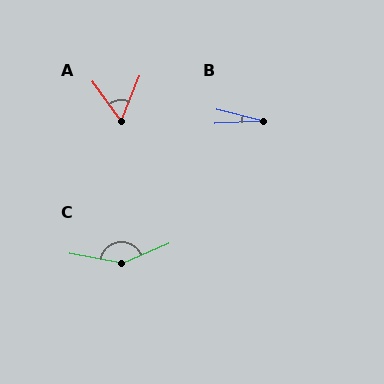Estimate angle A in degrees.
Approximately 59 degrees.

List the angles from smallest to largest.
B (17°), A (59°), C (146°).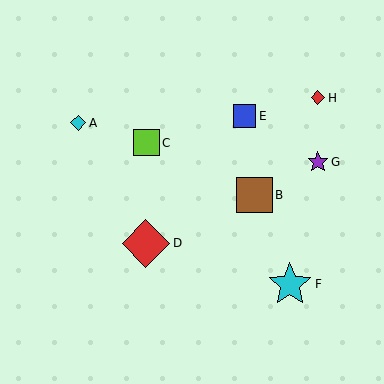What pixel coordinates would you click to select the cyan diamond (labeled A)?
Click at (78, 123) to select the cyan diamond A.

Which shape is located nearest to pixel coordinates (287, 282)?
The cyan star (labeled F) at (290, 284) is nearest to that location.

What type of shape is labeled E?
Shape E is a blue square.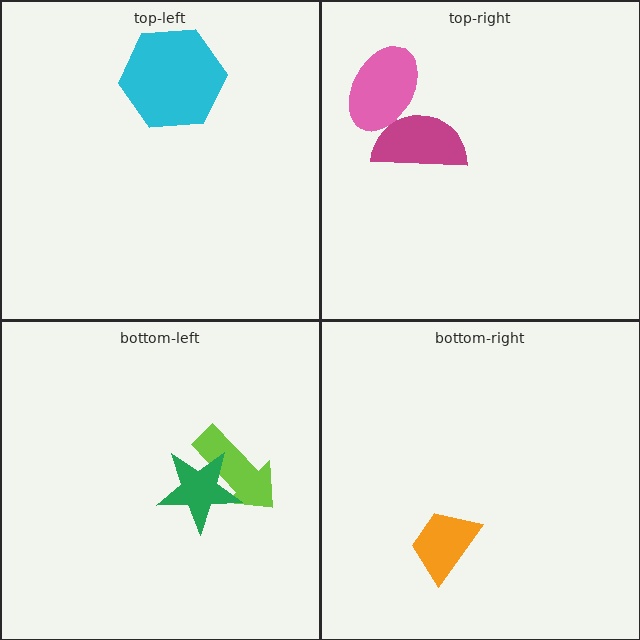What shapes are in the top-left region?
The cyan hexagon.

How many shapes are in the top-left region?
1.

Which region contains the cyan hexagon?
The top-left region.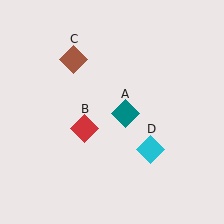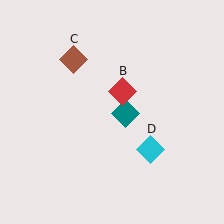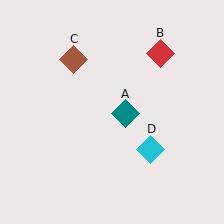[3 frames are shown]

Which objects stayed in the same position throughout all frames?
Teal diamond (object A) and brown diamond (object C) and cyan diamond (object D) remained stationary.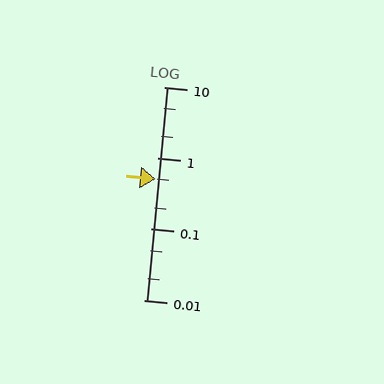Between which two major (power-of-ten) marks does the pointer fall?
The pointer is between 0.1 and 1.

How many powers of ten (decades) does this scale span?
The scale spans 3 decades, from 0.01 to 10.